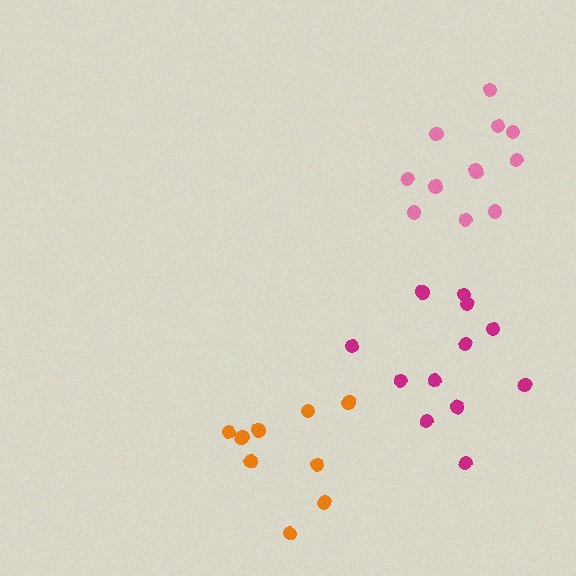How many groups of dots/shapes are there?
There are 3 groups.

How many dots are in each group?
Group 1: 12 dots, Group 2: 9 dots, Group 3: 12 dots (33 total).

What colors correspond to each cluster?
The clusters are colored: magenta, orange, pink.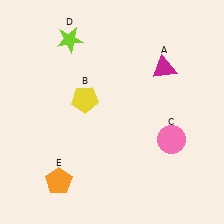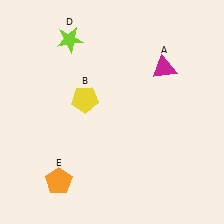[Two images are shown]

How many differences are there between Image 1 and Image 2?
There is 1 difference between the two images.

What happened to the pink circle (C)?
The pink circle (C) was removed in Image 2. It was in the bottom-right area of Image 1.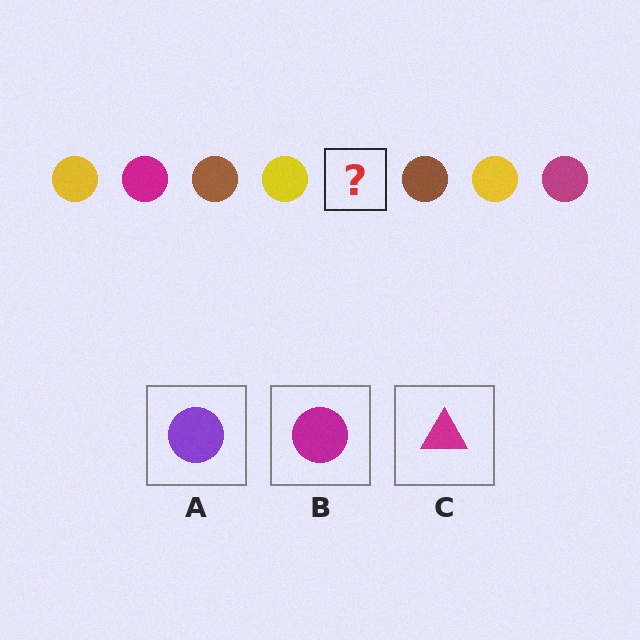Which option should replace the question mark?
Option B.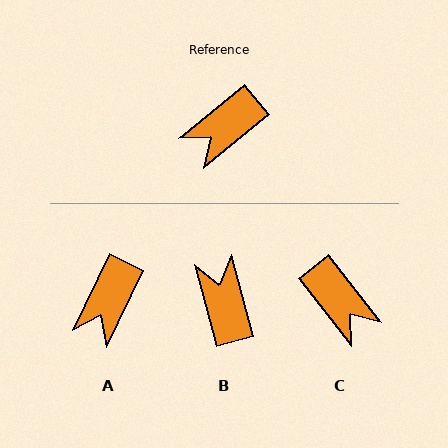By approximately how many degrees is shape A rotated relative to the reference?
Approximately 25 degrees counter-clockwise.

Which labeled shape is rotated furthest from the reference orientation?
B, about 114 degrees away.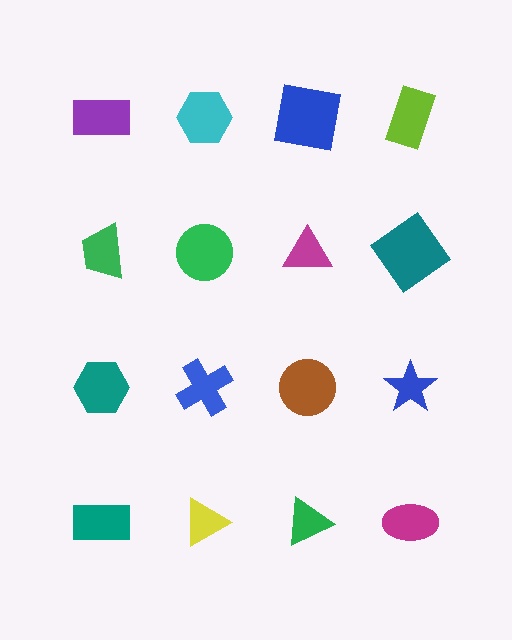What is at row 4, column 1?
A teal rectangle.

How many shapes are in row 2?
4 shapes.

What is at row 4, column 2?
A yellow triangle.